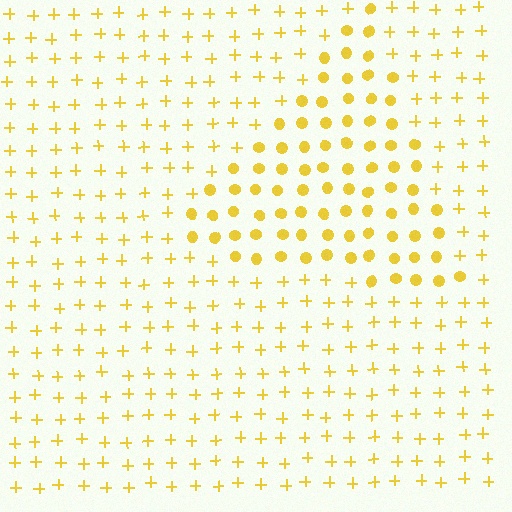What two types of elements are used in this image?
The image uses circles inside the triangle region and plus signs outside it.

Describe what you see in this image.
The image is filled with small yellow elements arranged in a uniform grid. A triangle-shaped region contains circles, while the surrounding area contains plus signs. The boundary is defined purely by the change in element shape.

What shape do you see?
I see a triangle.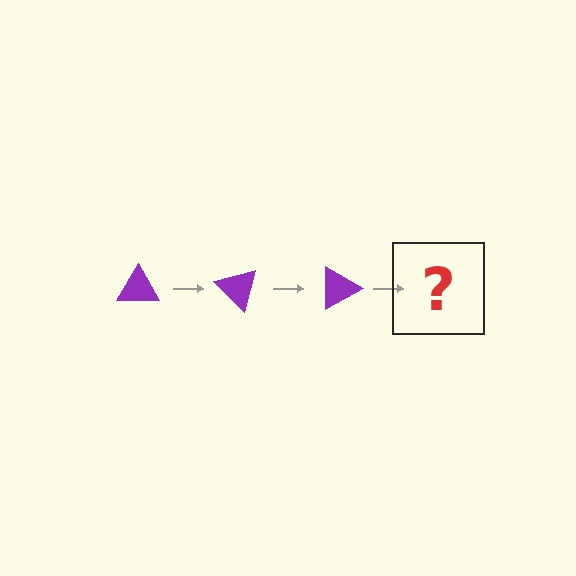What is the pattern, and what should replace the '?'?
The pattern is that the triangle rotates 45 degrees each step. The '?' should be a purple triangle rotated 135 degrees.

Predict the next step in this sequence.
The next step is a purple triangle rotated 135 degrees.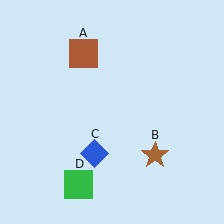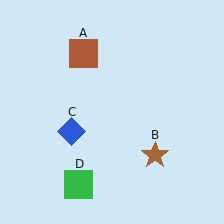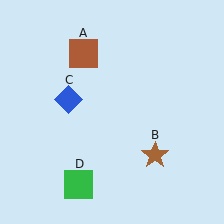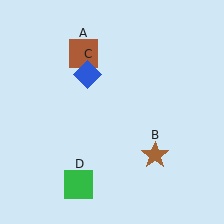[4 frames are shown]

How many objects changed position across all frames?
1 object changed position: blue diamond (object C).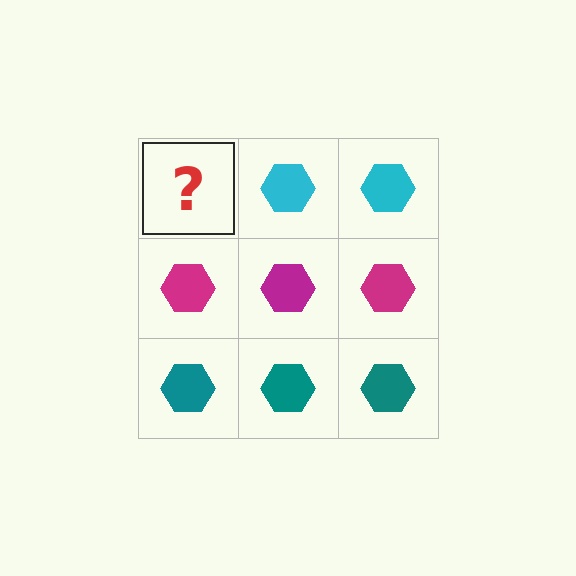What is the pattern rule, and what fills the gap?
The rule is that each row has a consistent color. The gap should be filled with a cyan hexagon.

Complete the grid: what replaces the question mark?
The question mark should be replaced with a cyan hexagon.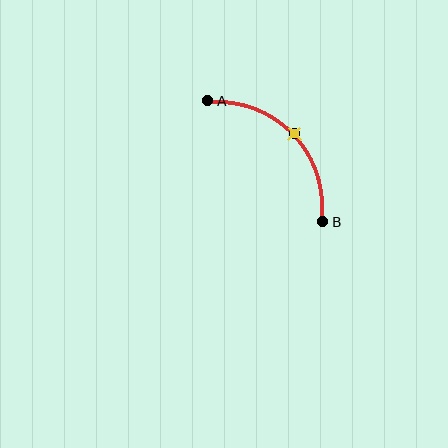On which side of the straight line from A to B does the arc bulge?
The arc bulges above and to the right of the straight line connecting A and B.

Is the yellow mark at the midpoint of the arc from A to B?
Yes. The yellow mark lies on the arc at equal arc-length from both A and B — it is the arc midpoint.